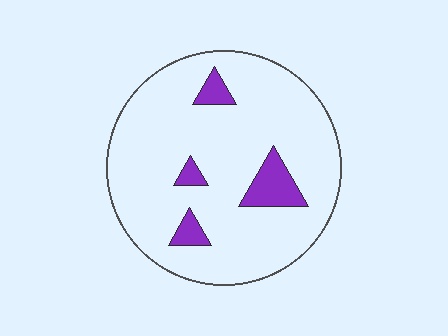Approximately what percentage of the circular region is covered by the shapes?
Approximately 10%.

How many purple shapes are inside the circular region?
4.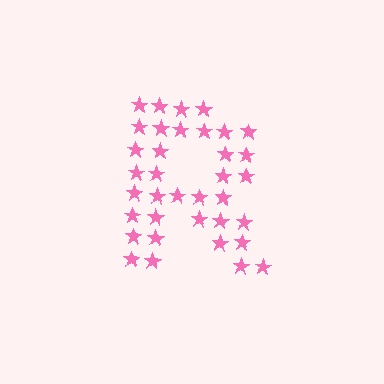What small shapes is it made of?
It is made of small stars.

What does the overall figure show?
The overall figure shows the letter R.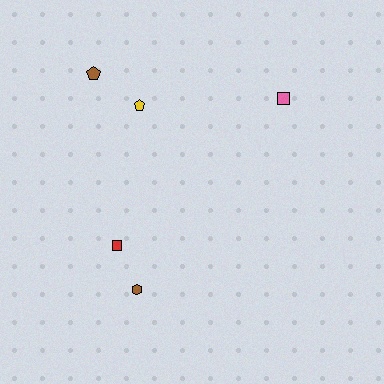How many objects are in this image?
There are 5 objects.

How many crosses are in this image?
There are no crosses.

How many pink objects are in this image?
There is 1 pink object.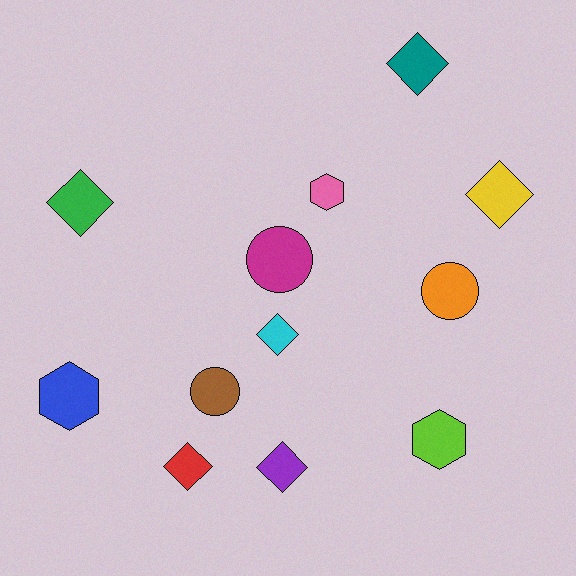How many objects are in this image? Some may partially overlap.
There are 12 objects.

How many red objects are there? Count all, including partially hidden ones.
There is 1 red object.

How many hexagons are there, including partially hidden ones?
There are 3 hexagons.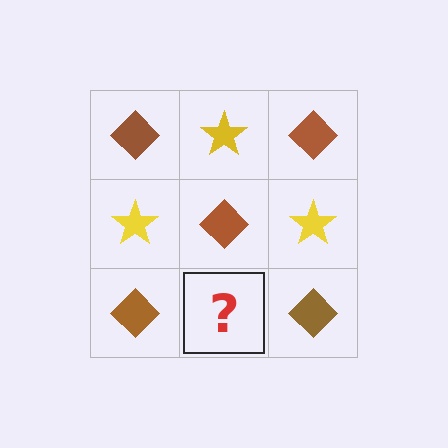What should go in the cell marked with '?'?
The missing cell should contain a yellow star.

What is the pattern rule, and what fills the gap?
The rule is that it alternates brown diamond and yellow star in a checkerboard pattern. The gap should be filled with a yellow star.